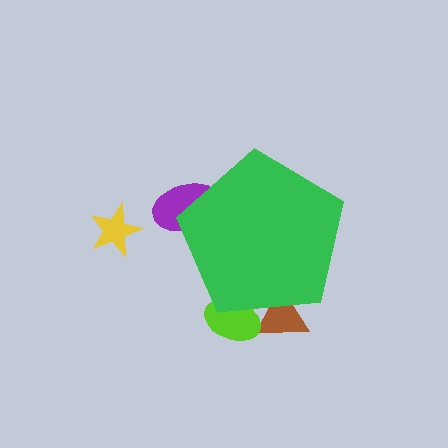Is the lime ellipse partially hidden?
Yes, the lime ellipse is partially hidden behind the green pentagon.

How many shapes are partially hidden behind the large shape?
3 shapes are partially hidden.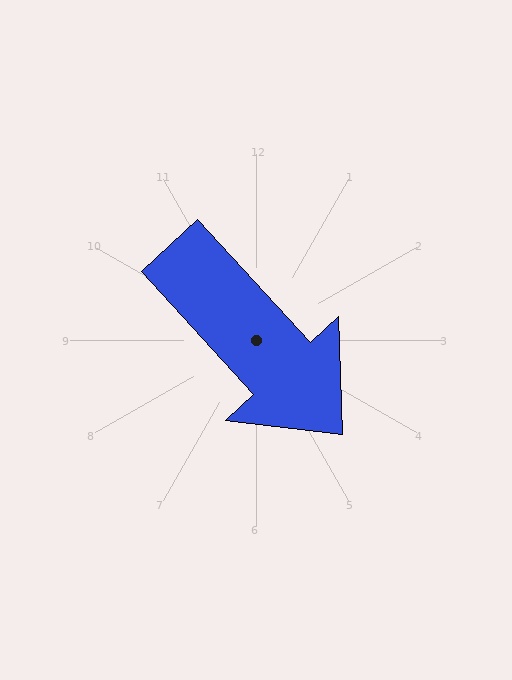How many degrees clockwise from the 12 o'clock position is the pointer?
Approximately 137 degrees.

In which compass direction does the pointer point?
Southeast.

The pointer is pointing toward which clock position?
Roughly 5 o'clock.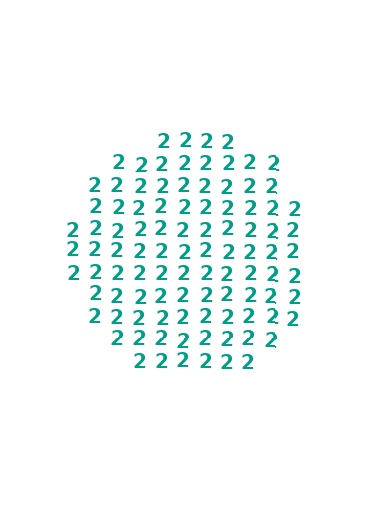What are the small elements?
The small elements are digit 2's.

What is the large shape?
The large shape is a circle.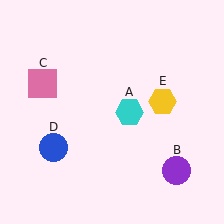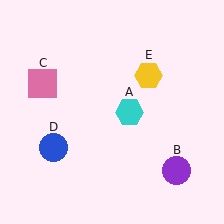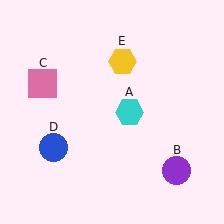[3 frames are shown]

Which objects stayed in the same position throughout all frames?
Cyan hexagon (object A) and purple circle (object B) and pink square (object C) and blue circle (object D) remained stationary.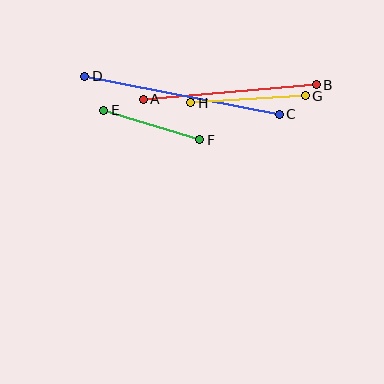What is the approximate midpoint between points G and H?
The midpoint is at approximately (248, 99) pixels.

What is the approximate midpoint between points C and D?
The midpoint is at approximately (182, 95) pixels.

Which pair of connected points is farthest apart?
Points C and D are farthest apart.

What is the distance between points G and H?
The distance is approximately 115 pixels.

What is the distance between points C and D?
The distance is approximately 198 pixels.